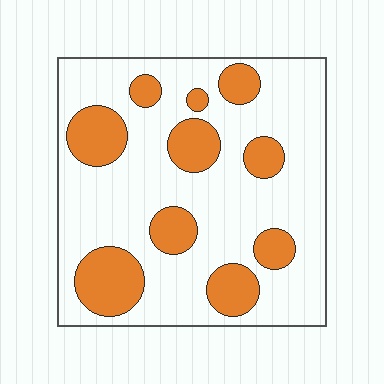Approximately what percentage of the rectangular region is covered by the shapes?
Approximately 25%.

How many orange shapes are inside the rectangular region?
10.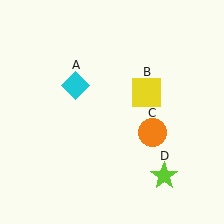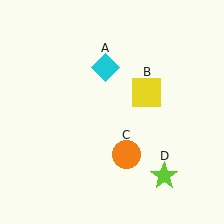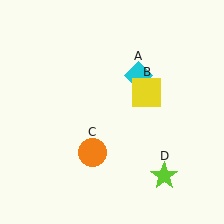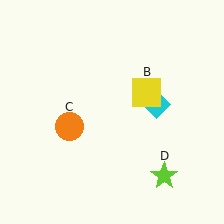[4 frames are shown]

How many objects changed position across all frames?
2 objects changed position: cyan diamond (object A), orange circle (object C).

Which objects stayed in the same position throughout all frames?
Yellow square (object B) and lime star (object D) remained stationary.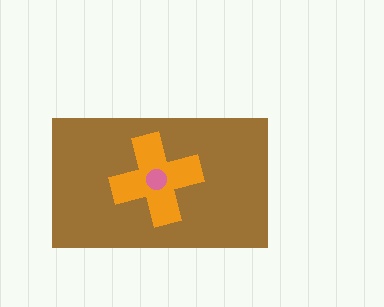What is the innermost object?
The pink circle.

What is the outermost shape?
The brown rectangle.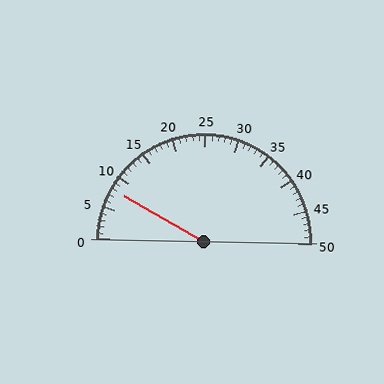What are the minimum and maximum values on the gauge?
The gauge ranges from 0 to 50.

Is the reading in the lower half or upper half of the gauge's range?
The reading is in the lower half of the range (0 to 50).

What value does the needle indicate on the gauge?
The needle indicates approximately 8.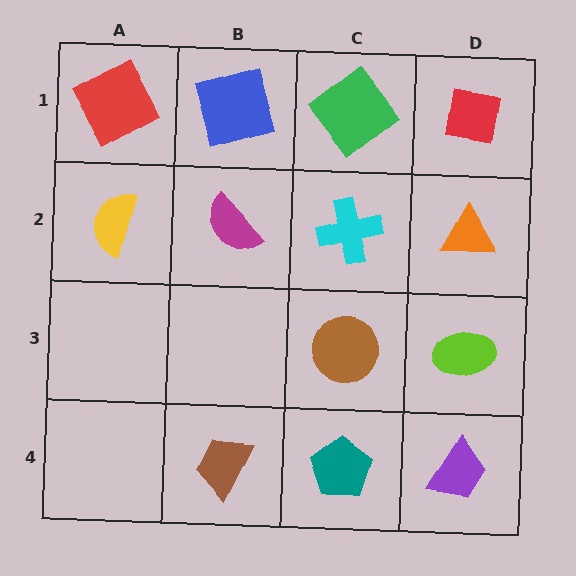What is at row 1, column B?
A blue square.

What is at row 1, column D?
A red square.